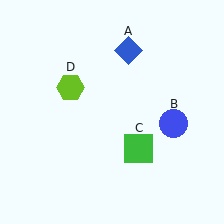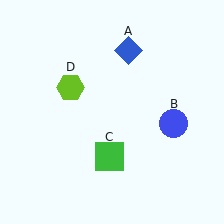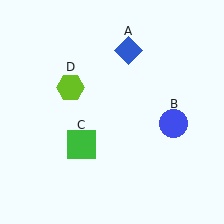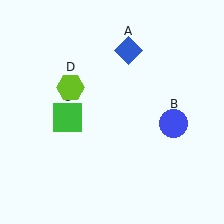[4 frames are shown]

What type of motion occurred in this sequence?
The green square (object C) rotated clockwise around the center of the scene.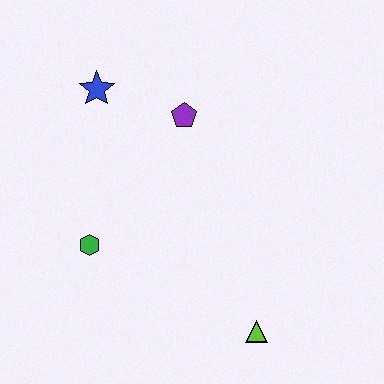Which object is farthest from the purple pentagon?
The lime triangle is farthest from the purple pentagon.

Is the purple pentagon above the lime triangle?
Yes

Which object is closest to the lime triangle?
The green hexagon is closest to the lime triangle.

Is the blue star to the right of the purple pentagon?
No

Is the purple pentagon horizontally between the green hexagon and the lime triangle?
Yes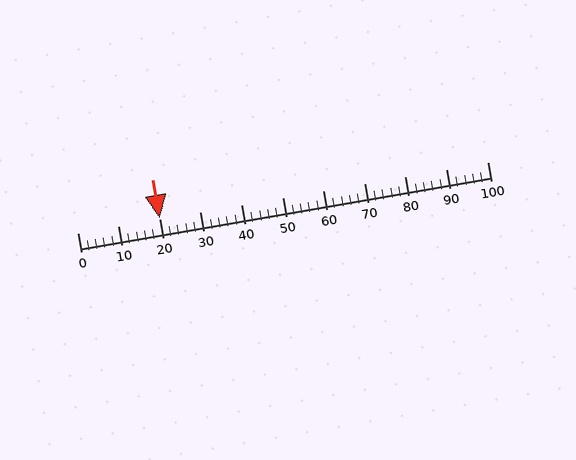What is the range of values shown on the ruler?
The ruler shows values from 0 to 100.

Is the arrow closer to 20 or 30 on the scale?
The arrow is closer to 20.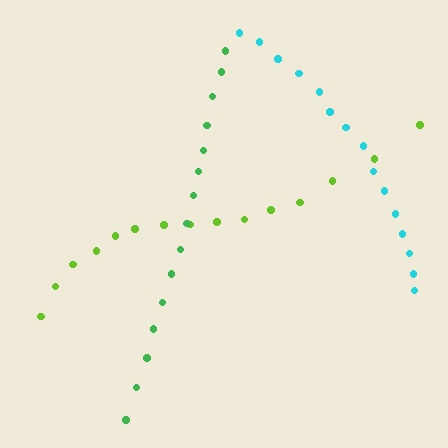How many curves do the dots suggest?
There are 3 distinct paths.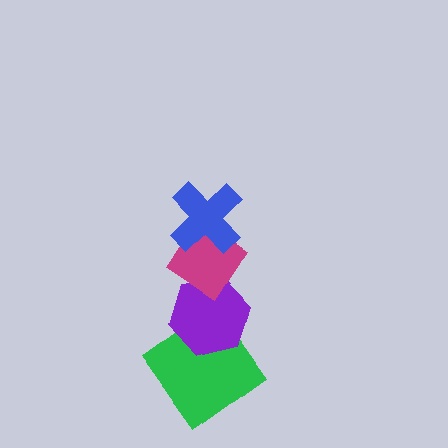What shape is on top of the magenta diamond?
The blue cross is on top of the magenta diamond.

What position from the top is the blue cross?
The blue cross is 1st from the top.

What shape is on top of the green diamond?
The purple hexagon is on top of the green diamond.